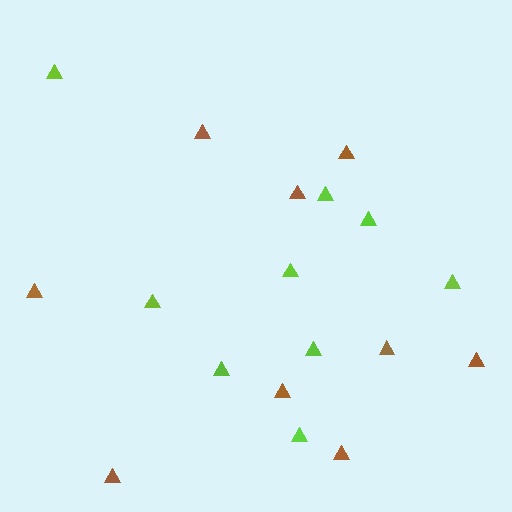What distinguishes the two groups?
There are 2 groups: one group of brown triangles (9) and one group of lime triangles (9).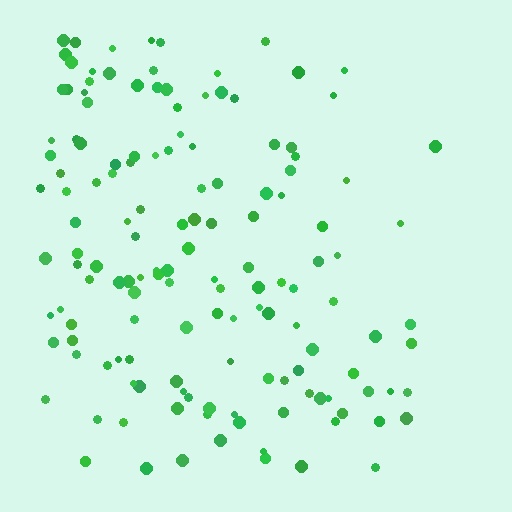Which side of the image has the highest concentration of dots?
The left.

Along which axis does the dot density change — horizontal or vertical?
Horizontal.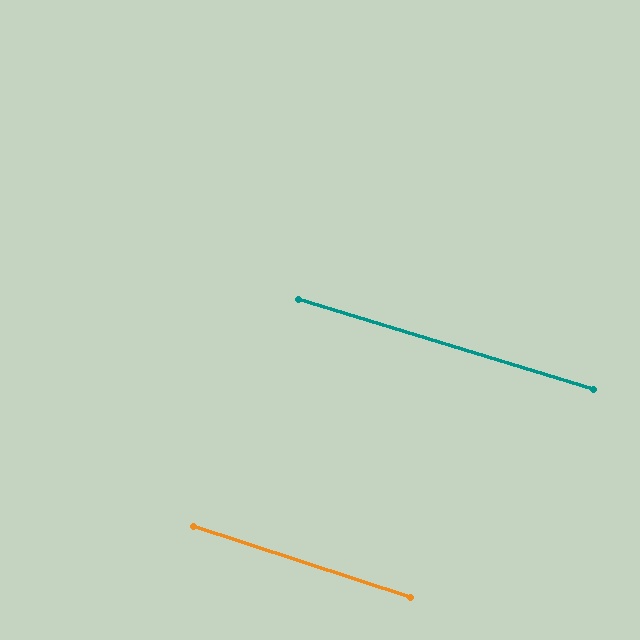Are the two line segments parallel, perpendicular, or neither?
Parallel — their directions differ by only 1.1°.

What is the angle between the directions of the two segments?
Approximately 1 degree.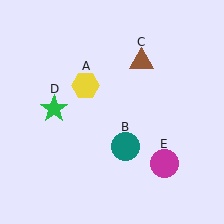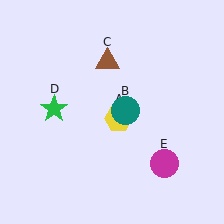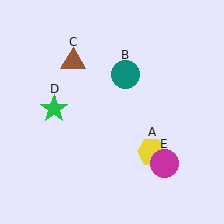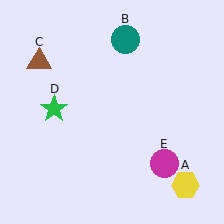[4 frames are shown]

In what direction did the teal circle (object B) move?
The teal circle (object B) moved up.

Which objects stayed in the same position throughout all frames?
Green star (object D) and magenta circle (object E) remained stationary.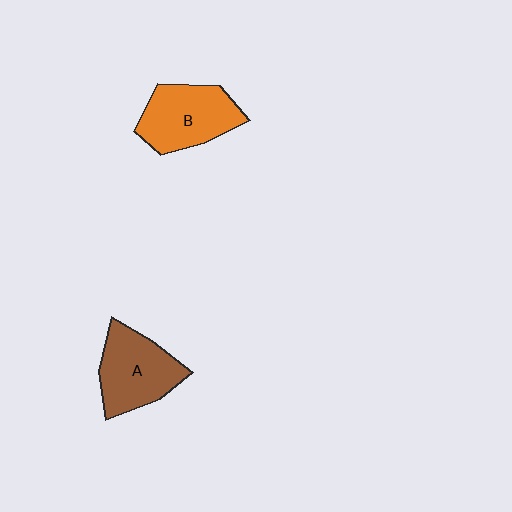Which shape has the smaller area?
Shape A (brown).